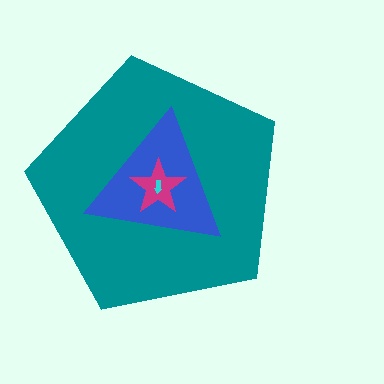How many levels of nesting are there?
4.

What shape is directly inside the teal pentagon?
The blue triangle.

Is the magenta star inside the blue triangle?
Yes.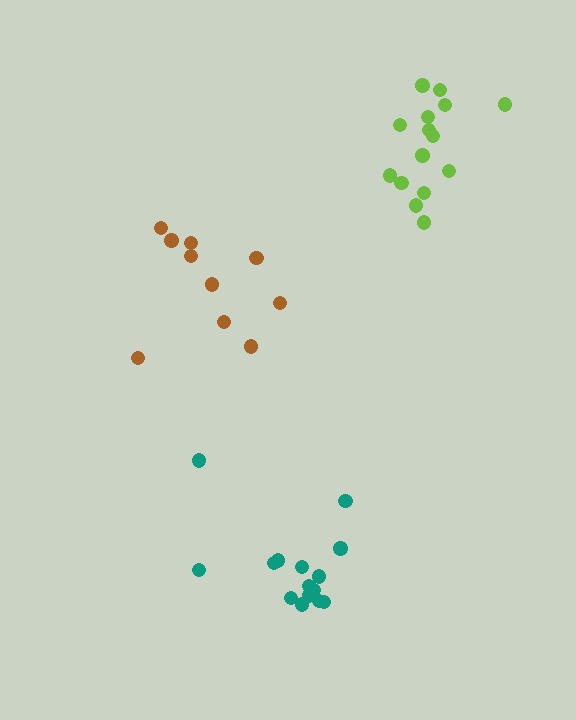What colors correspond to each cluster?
The clusters are colored: lime, brown, teal.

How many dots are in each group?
Group 1: 15 dots, Group 2: 10 dots, Group 3: 15 dots (40 total).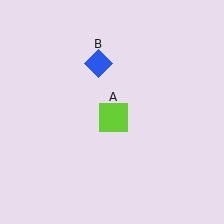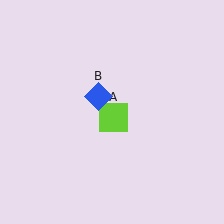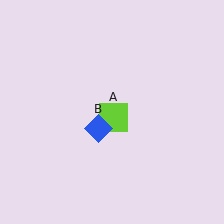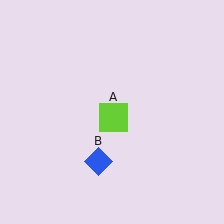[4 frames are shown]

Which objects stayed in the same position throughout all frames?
Lime square (object A) remained stationary.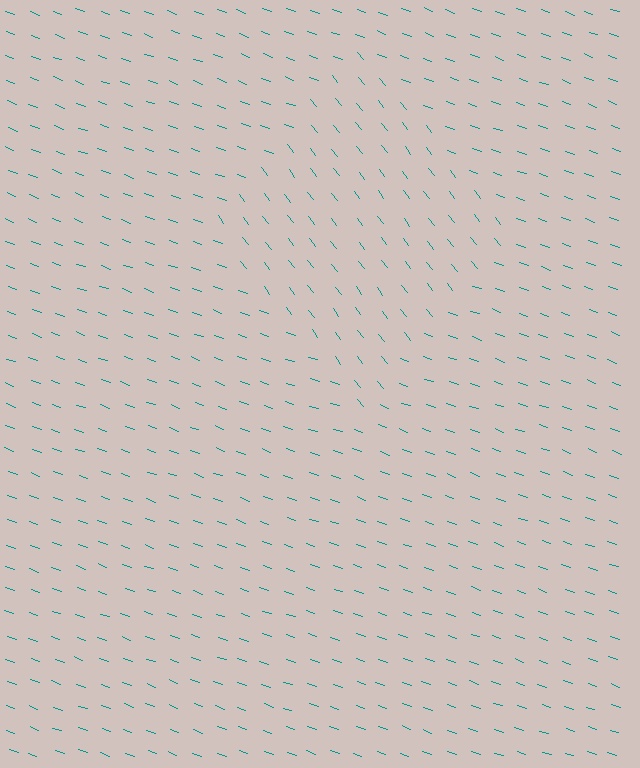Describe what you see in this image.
The image is filled with small teal line segments. A diamond region in the image has lines oriented differently from the surrounding lines, creating a visible texture boundary.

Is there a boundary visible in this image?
Yes, there is a texture boundary formed by a change in line orientation.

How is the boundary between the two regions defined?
The boundary is defined purely by a change in line orientation (approximately 33 degrees difference). All lines are the same color and thickness.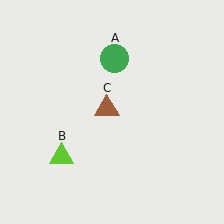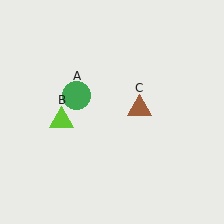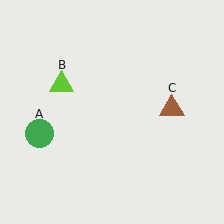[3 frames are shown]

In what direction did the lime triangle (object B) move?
The lime triangle (object B) moved up.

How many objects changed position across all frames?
3 objects changed position: green circle (object A), lime triangle (object B), brown triangle (object C).